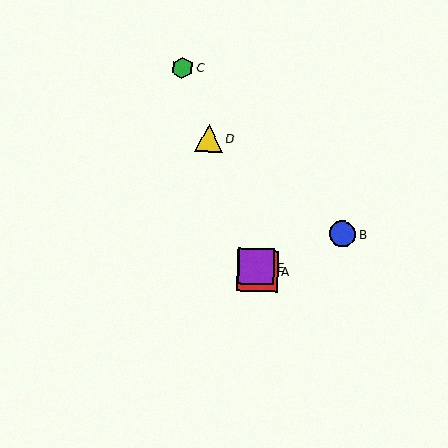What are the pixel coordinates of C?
Object C is at (182, 68).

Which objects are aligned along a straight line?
Objects A, C, D, E are aligned along a straight line.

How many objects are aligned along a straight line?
4 objects (A, C, D, E) are aligned along a straight line.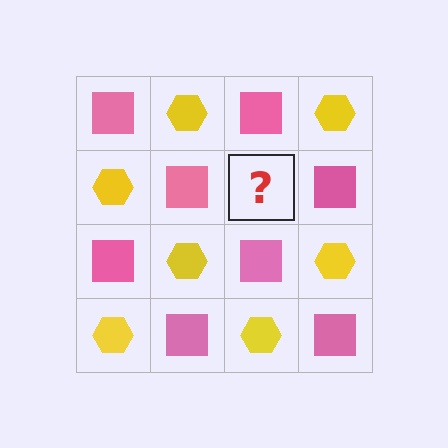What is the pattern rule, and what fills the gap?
The rule is that it alternates pink square and yellow hexagon in a checkerboard pattern. The gap should be filled with a yellow hexagon.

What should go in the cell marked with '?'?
The missing cell should contain a yellow hexagon.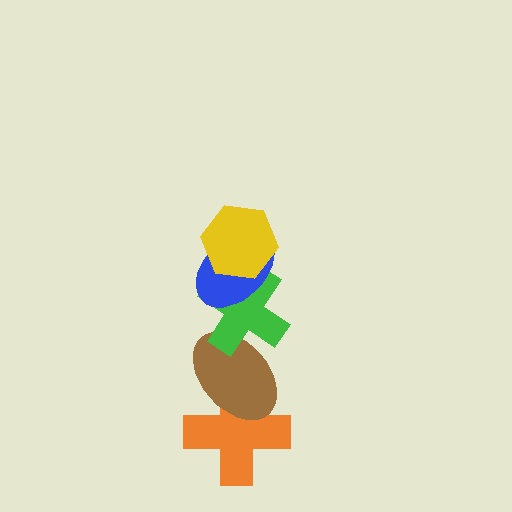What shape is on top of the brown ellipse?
The green cross is on top of the brown ellipse.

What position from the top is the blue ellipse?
The blue ellipse is 2nd from the top.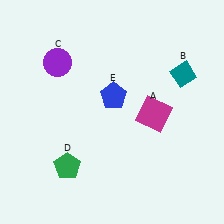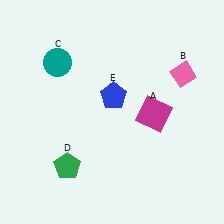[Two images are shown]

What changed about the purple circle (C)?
In Image 1, C is purple. In Image 2, it changed to teal.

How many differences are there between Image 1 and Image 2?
There are 2 differences between the two images.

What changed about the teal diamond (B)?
In Image 1, B is teal. In Image 2, it changed to pink.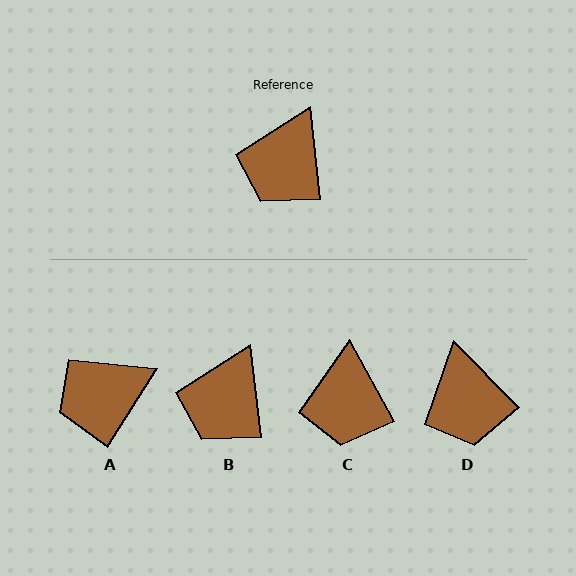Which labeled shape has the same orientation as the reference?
B.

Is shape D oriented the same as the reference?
No, it is off by about 38 degrees.